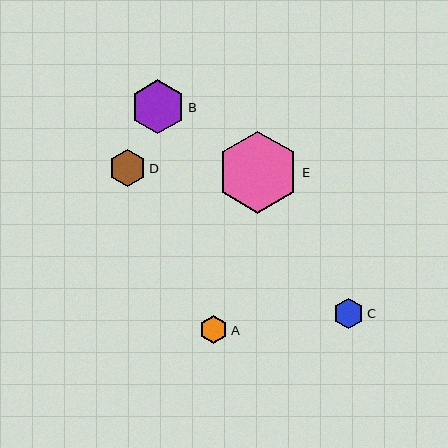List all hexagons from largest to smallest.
From largest to smallest: E, B, D, C, A.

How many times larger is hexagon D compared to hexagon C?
Hexagon D is approximately 1.2 times the size of hexagon C.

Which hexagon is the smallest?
Hexagon A is the smallest with a size of approximately 28 pixels.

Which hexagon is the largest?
Hexagon E is the largest with a size of approximately 82 pixels.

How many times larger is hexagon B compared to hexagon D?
Hexagon B is approximately 1.5 times the size of hexagon D.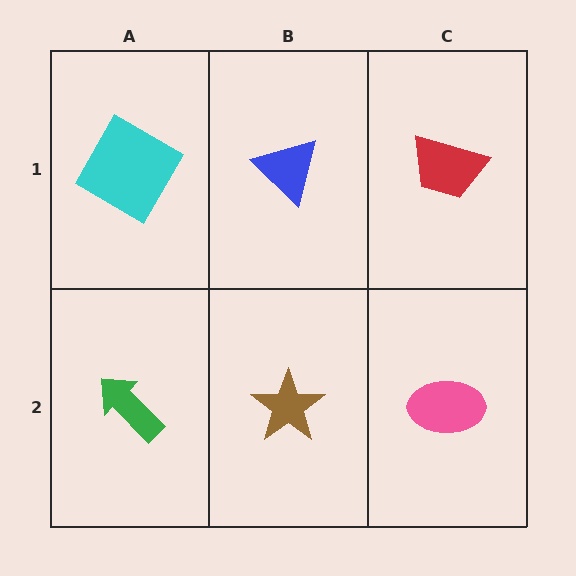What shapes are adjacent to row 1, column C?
A pink ellipse (row 2, column C), a blue triangle (row 1, column B).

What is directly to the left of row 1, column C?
A blue triangle.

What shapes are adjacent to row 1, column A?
A green arrow (row 2, column A), a blue triangle (row 1, column B).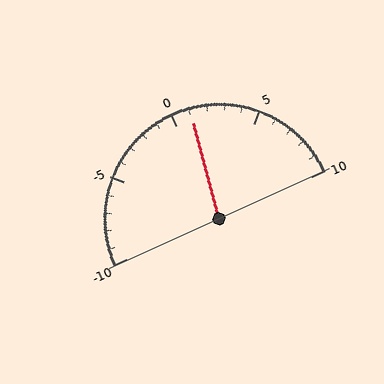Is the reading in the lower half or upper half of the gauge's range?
The reading is in the upper half of the range (-10 to 10).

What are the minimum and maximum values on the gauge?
The gauge ranges from -10 to 10.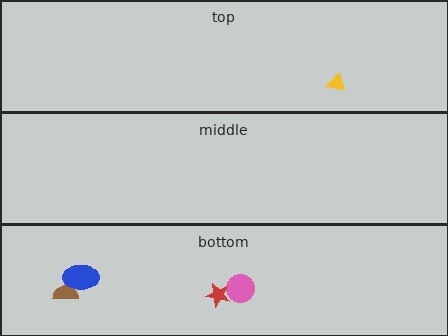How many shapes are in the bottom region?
4.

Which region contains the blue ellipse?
The bottom region.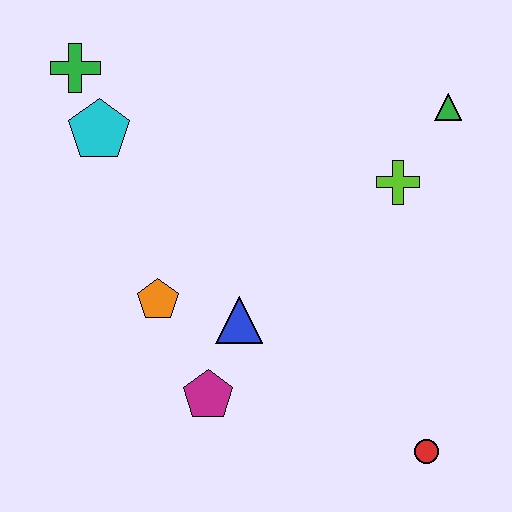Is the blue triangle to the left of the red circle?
Yes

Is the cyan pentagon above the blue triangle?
Yes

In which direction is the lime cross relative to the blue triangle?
The lime cross is to the right of the blue triangle.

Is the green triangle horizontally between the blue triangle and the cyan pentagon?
No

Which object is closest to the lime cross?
The green triangle is closest to the lime cross.